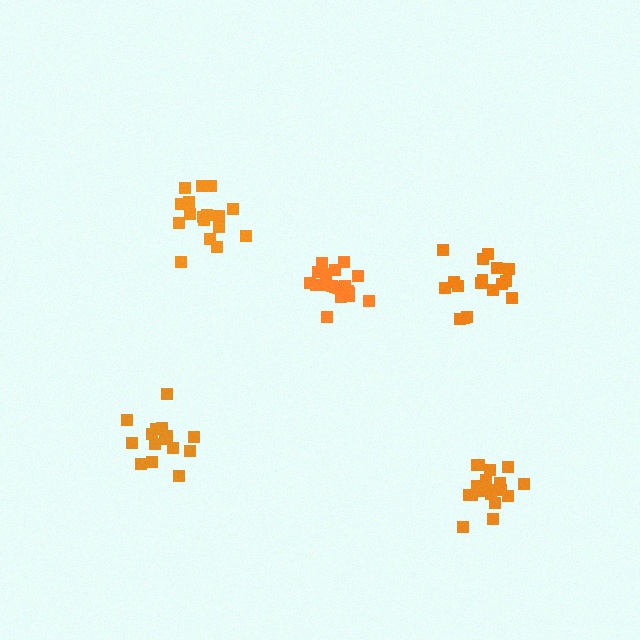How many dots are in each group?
Group 1: 17 dots, Group 2: 17 dots, Group 3: 15 dots, Group 4: 20 dots, Group 5: 19 dots (88 total).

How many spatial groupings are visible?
There are 5 spatial groupings.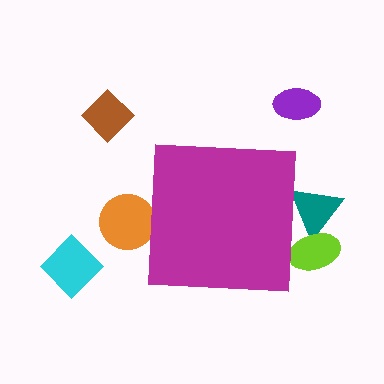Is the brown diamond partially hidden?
No, the brown diamond is fully visible.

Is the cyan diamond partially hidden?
No, the cyan diamond is fully visible.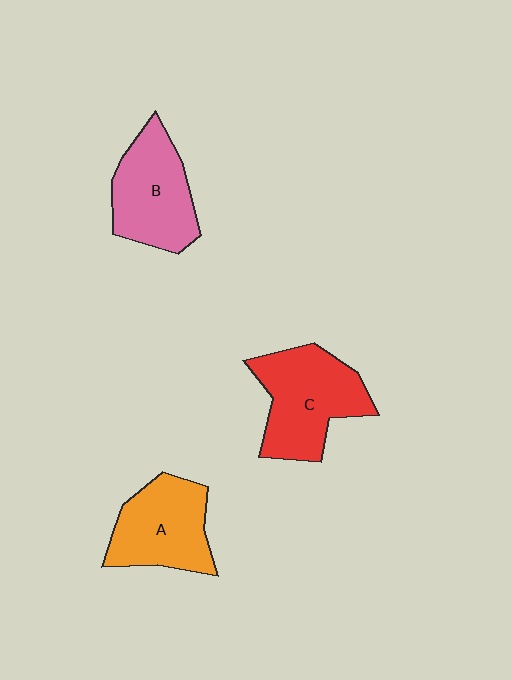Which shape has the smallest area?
Shape A (orange).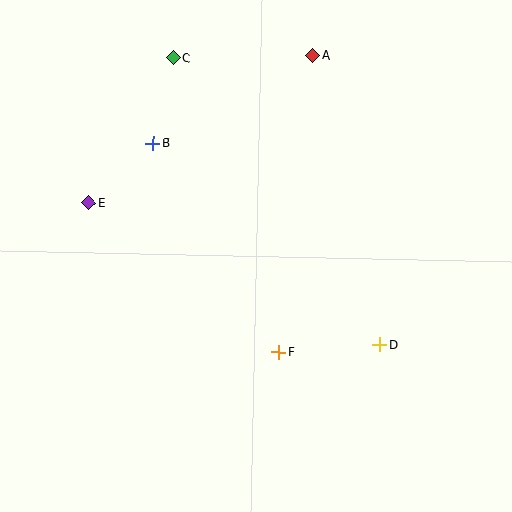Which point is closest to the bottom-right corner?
Point D is closest to the bottom-right corner.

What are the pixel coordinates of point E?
Point E is at (89, 203).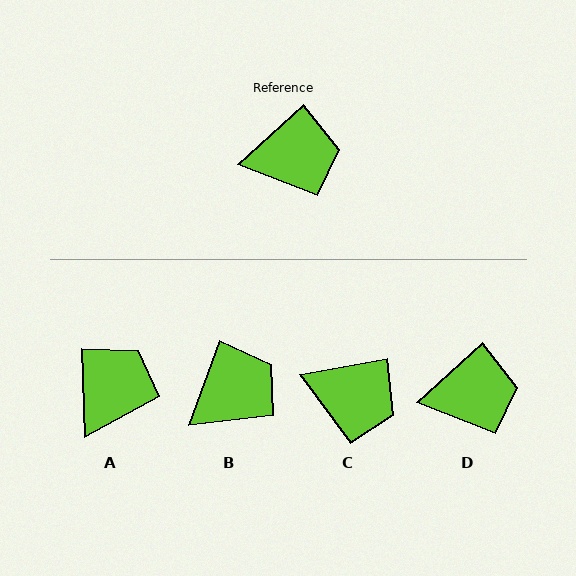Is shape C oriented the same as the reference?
No, it is off by about 32 degrees.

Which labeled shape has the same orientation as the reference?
D.